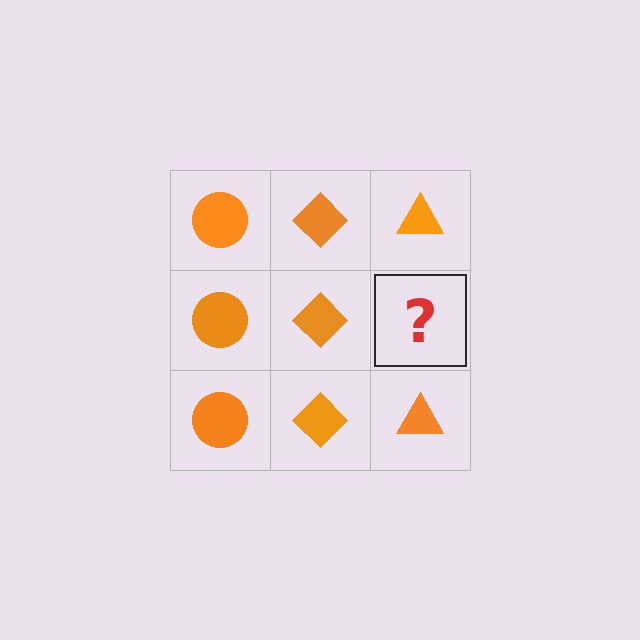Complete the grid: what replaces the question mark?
The question mark should be replaced with an orange triangle.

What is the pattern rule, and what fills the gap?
The rule is that each column has a consistent shape. The gap should be filled with an orange triangle.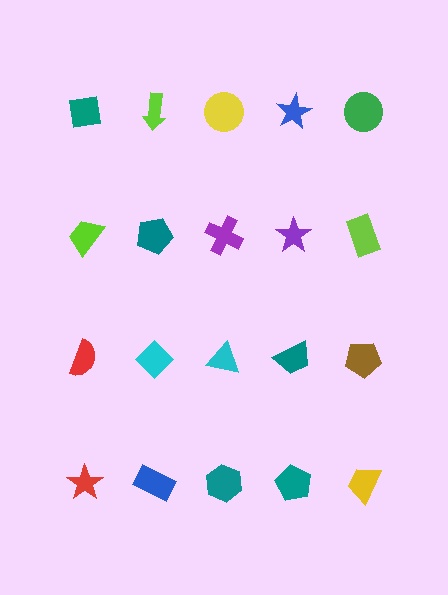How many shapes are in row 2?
5 shapes.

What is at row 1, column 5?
A green circle.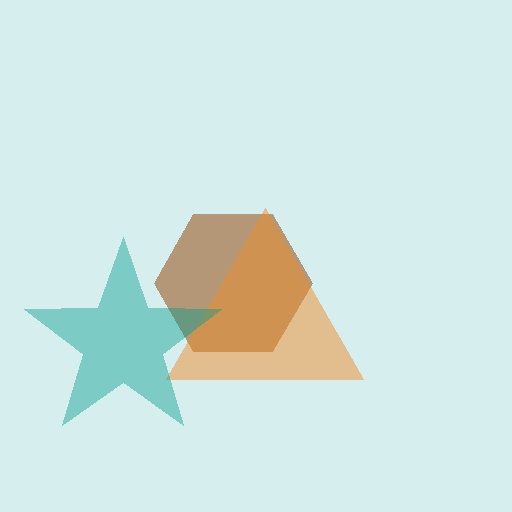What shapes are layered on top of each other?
The layered shapes are: a brown hexagon, an orange triangle, a teal star.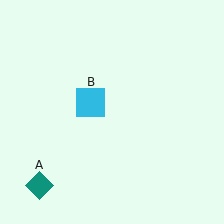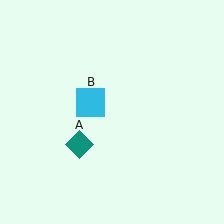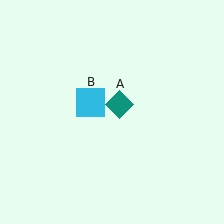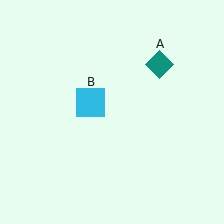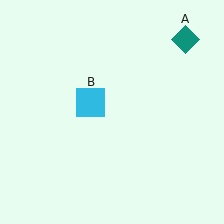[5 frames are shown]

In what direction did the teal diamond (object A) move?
The teal diamond (object A) moved up and to the right.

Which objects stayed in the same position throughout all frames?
Cyan square (object B) remained stationary.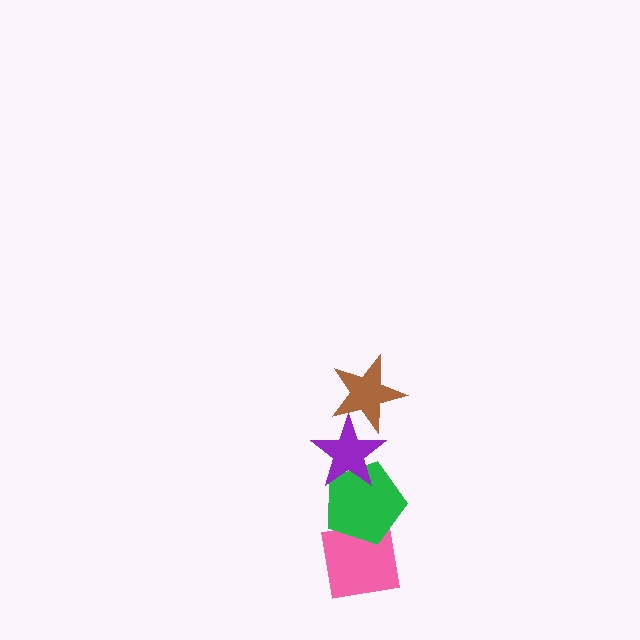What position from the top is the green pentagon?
The green pentagon is 3rd from the top.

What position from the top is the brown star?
The brown star is 1st from the top.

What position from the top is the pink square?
The pink square is 4th from the top.